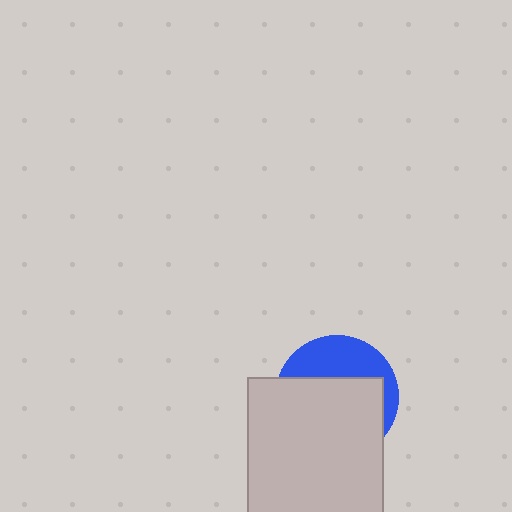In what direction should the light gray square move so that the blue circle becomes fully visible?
The light gray square should move down. That is the shortest direction to clear the overlap and leave the blue circle fully visible.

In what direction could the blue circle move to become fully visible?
The blue circle could move up. That would shift it out from behind the light gray square entirely.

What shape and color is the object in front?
The object in front is a light gray square.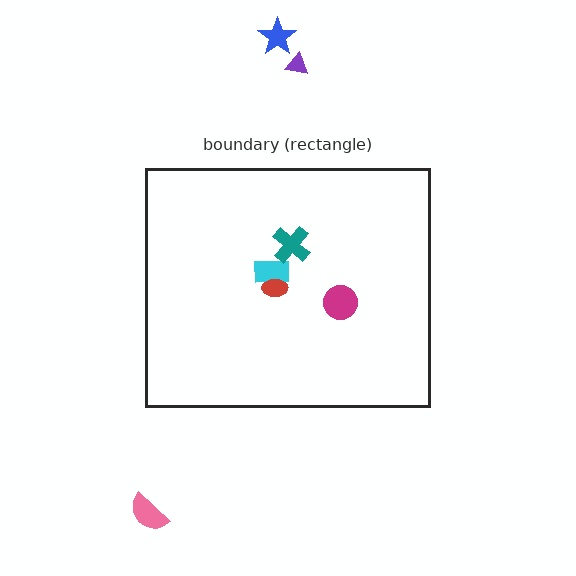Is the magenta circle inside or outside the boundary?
Inside.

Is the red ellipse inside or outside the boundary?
Inside.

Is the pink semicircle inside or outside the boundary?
Outside.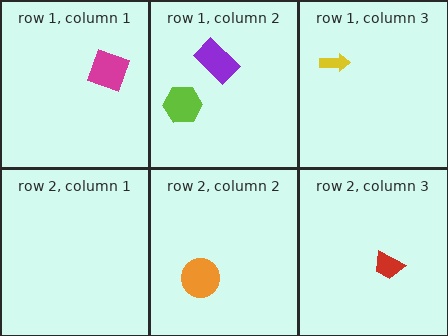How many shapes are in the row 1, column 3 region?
1.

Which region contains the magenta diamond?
The row 1, column 1 region.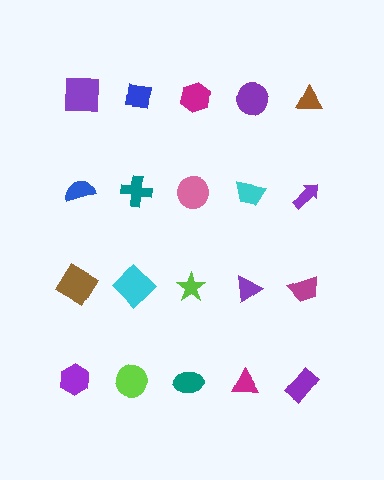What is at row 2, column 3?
A pink circle.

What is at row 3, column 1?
A brown diamond.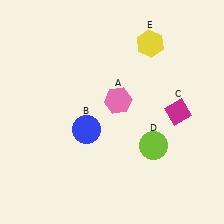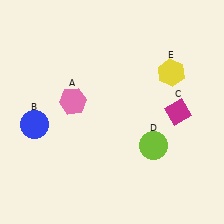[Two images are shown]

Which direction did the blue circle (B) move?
The blue circle (B) moved left.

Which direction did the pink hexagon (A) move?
The pink hexagon (A) moved left.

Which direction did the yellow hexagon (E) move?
The yellow hexagon (E) moved down.